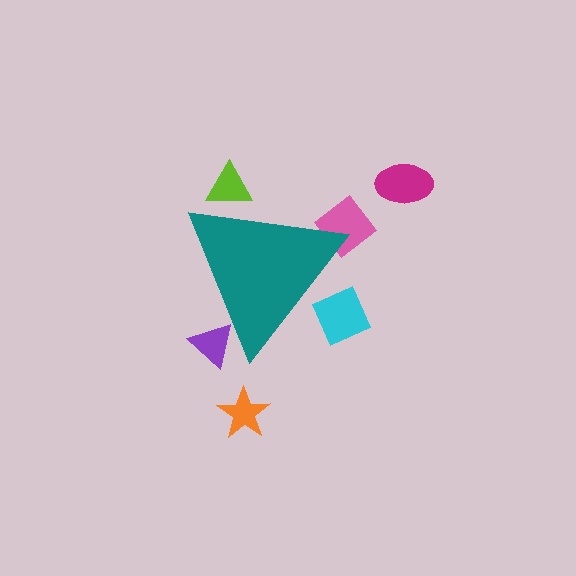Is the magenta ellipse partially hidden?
No, the magenta ellipse is fully visible.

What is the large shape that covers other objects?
A teal triangle.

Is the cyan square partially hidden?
Yes, the cyan square is partially hidden behind the teal triangle.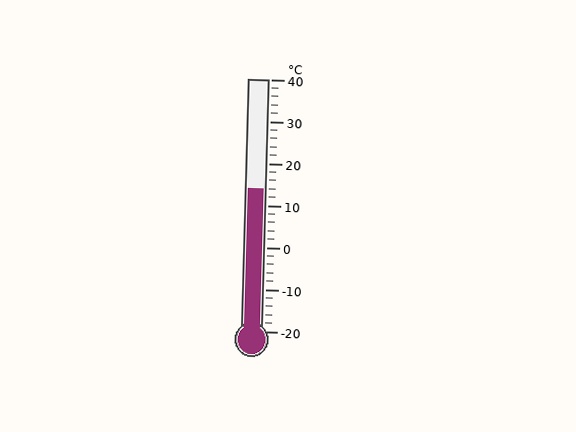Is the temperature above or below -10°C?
The temperature is above -10°C.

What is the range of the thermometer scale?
The thermometer scale ranges from -20°C to 40°C.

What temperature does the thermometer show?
The thermometer shows approximately 14°C.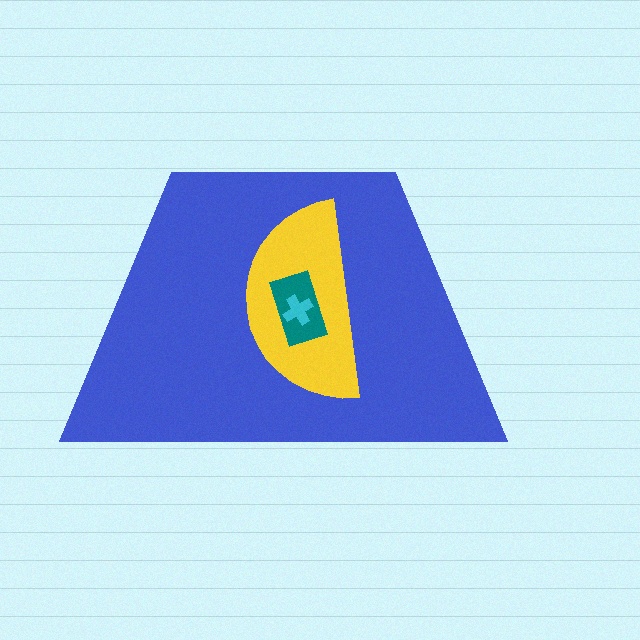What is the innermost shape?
The cyan cross.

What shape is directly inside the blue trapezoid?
The yellow semicircle.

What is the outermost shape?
The blue trapezoid.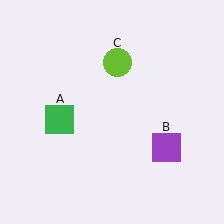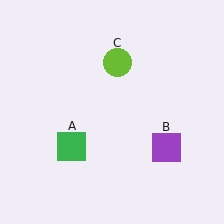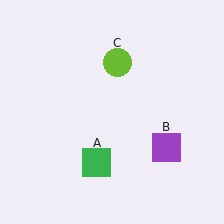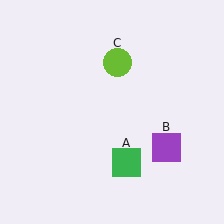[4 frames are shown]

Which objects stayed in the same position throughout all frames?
Purple square (object B) and lime circle (object C) remained stationary.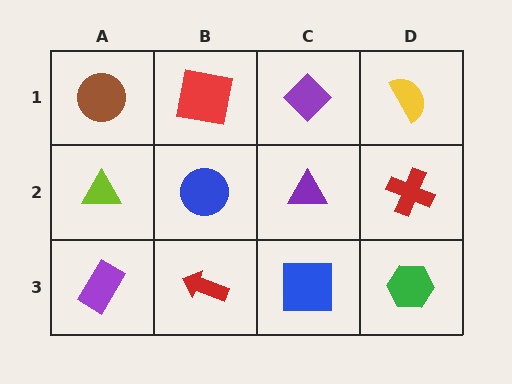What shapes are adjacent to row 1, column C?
A purple triangle (row 2, column C), a red square (row 1, column B), a yellow semicircle (row 1, column D).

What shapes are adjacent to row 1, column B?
A blue circle (row 2, column B), a brown circle (row 1, column A), a purple diamond (row 1, column C).